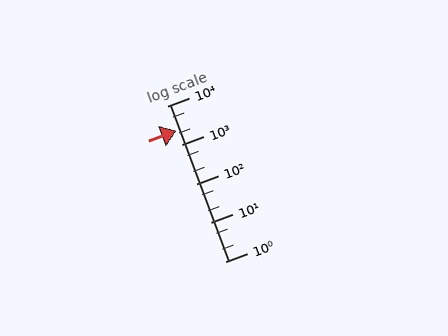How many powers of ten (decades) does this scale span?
The scale spans 4 decades, from 1 to 10000.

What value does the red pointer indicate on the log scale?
The pointer indicates approximately 2300.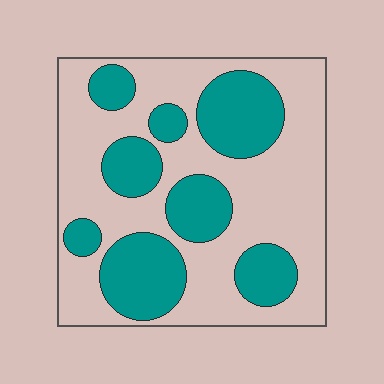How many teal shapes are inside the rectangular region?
8.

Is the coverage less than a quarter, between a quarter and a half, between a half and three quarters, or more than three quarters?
Between a quarter and a half.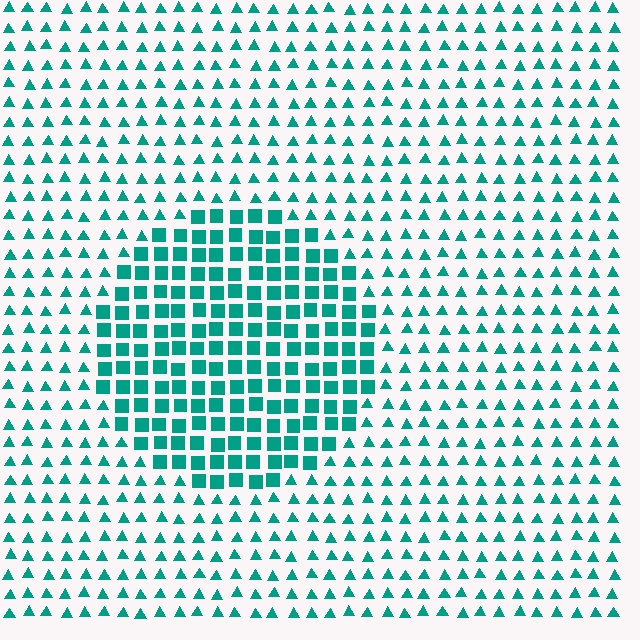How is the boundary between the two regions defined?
The boundary is defined by a change in element shape: squares inside vs. triangles outside. All elements share the same color and spacing.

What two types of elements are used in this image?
The image uses squares inside the circle region and triangles outside it.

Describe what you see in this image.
The image is filled with small teal elements arranged in a uniform grid. A circle-shaped region contains squares, while the surrounding area contains triangles. The boundary is defined purely by the change in element shape.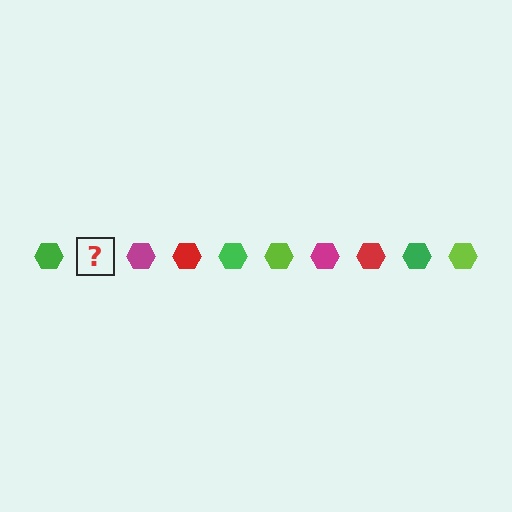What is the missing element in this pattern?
The missing element is a lime hexagon.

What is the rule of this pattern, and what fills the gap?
The rule is that the pattern cycles through green, lime, magenta, red hexagons. The gap should be filled with a lime hexagon.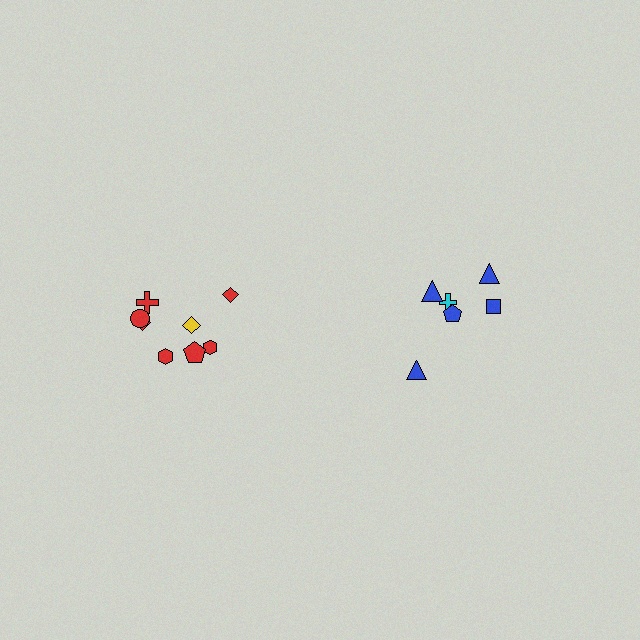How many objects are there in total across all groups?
There are 14 objects.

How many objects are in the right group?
There are 6 objects.